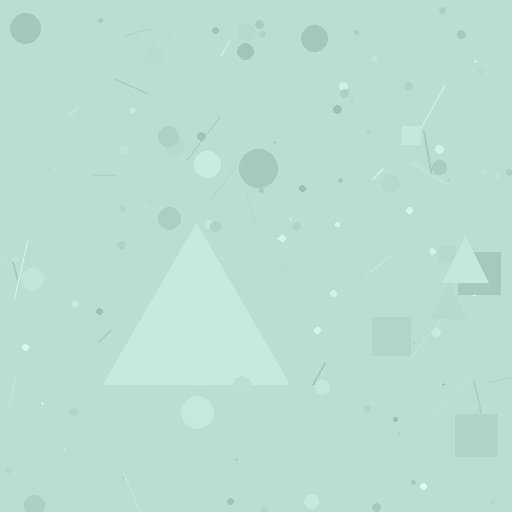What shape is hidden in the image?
A triangle is hidden in the image.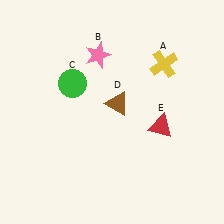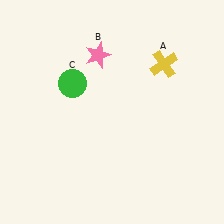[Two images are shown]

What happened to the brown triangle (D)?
The brown triangle (D) was removed in Image 2. It was in the top-right area of Image 1.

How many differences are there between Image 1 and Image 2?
There are 2 differences between the two images.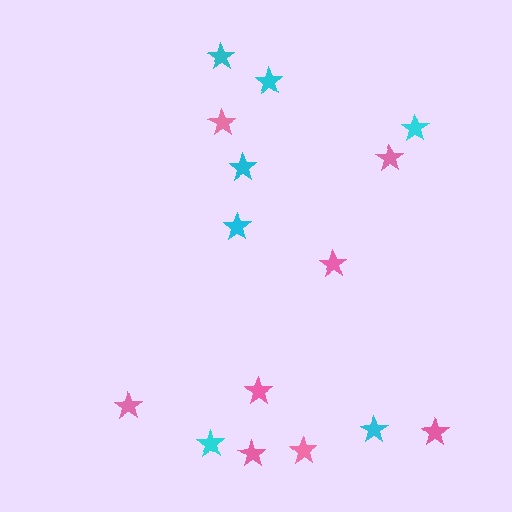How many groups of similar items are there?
There are 2 groups: one group of cyan stars (7) and one group of pink stars (8).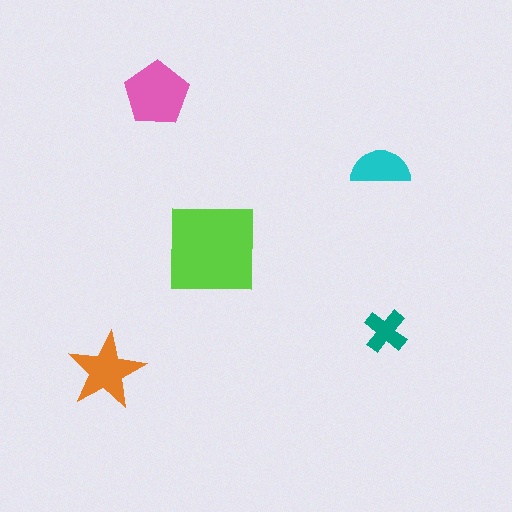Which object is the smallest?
The teal cross.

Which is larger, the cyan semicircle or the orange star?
The orange star.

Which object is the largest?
The lime square.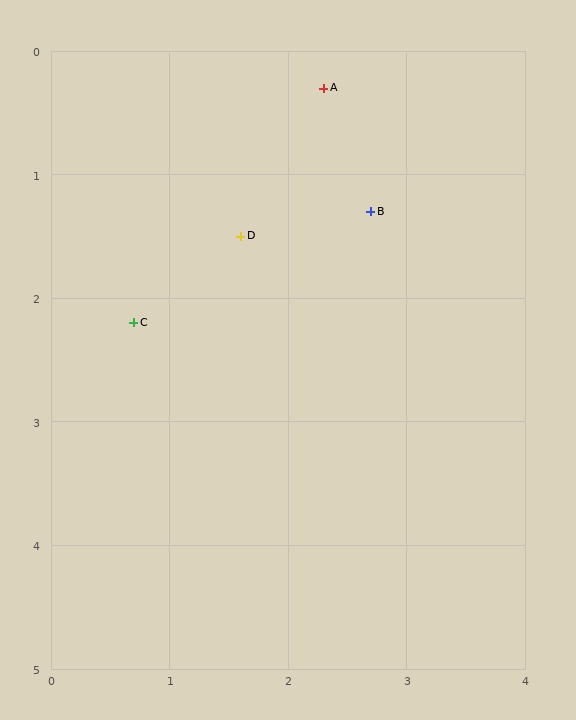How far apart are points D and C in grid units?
Points D and C are about 1.1 grid units apart.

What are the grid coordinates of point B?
Point B is at approximately (2.7, 1.3).